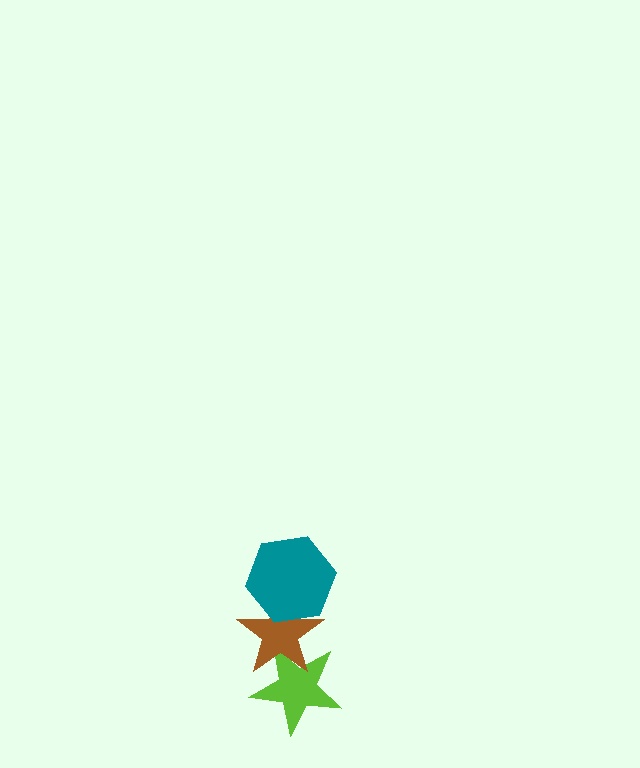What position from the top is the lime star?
The lime star is 3rd from the top.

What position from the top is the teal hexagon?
The teal hexagon is 1st from the top.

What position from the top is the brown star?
The brown star is 2nd from the top.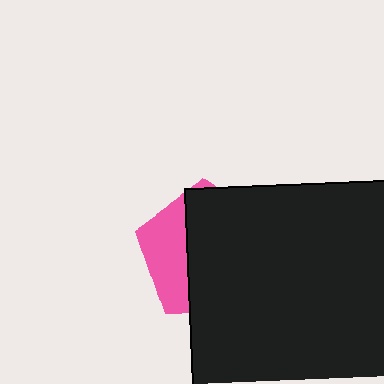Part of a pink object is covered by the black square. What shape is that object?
It is a pentagon.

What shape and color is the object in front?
The object in front is a black square.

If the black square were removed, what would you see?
You would see the complete pink pentagon.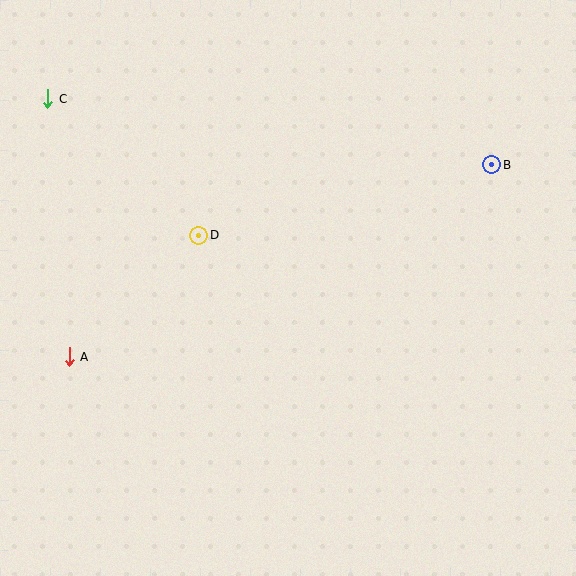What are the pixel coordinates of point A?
Point A is at (69, 357).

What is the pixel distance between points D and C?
The distance between D and C is 204 pixels.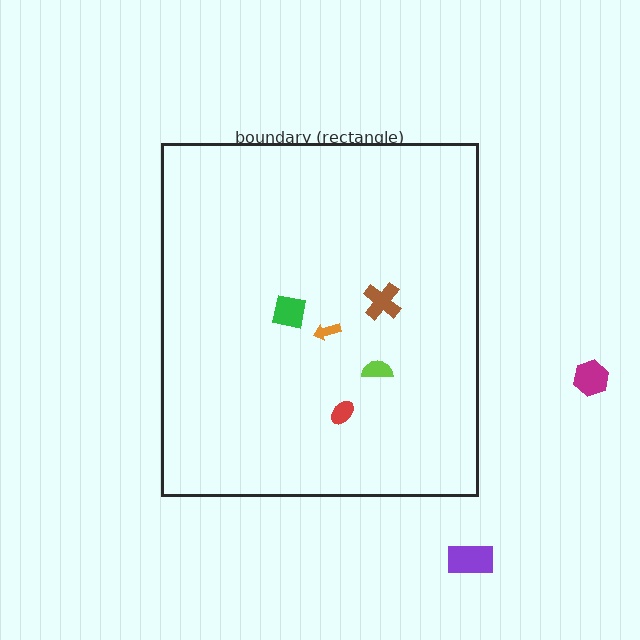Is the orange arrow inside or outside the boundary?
Inside.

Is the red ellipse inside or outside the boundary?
Inside.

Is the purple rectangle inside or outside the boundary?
Outside.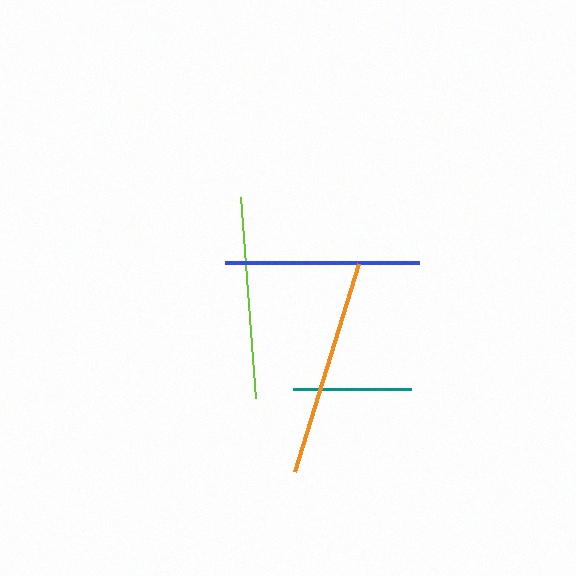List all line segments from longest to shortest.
From longest to shortest: orange, lime, blue, teal.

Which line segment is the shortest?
The teal line is the shortest at approximately 118 pixels.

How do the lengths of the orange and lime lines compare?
The orange and lime lines are approximately the same length.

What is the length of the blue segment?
The blue segment is approximately 194 pixels long.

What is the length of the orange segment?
The orange segment is approximately 218 pixels long.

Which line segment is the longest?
The orange line is the longest at approximately 218 pixels.